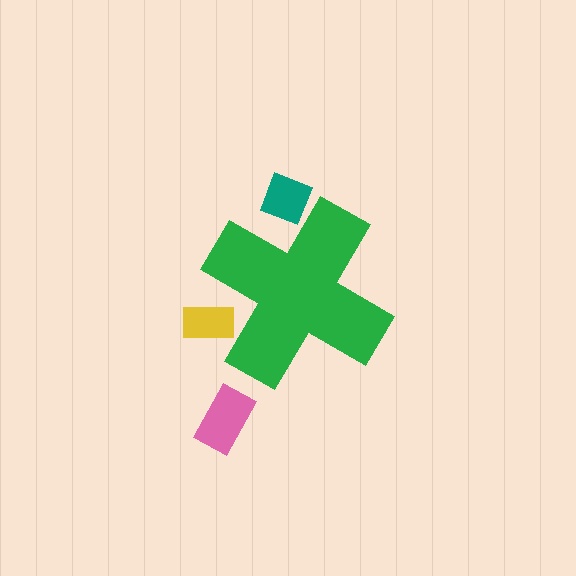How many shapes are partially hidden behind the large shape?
2 shapes are partially hidden.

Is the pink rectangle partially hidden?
No, the pink rectangle is fully visible.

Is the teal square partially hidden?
Yes, the teal square is partially hidden behind the green cross.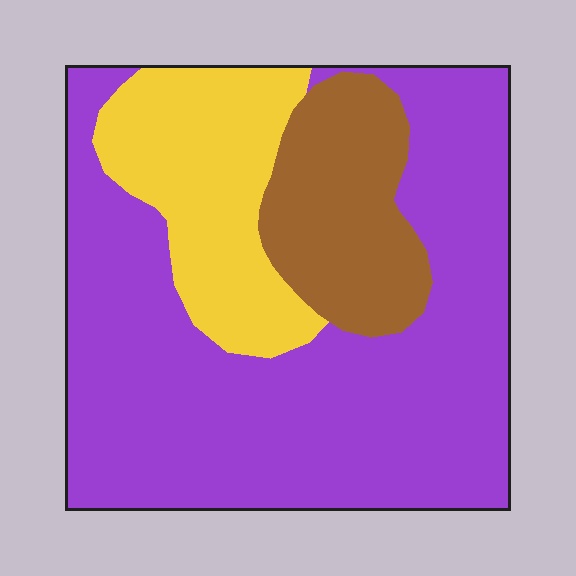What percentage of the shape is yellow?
Yellow takes up between a sixth and a third of the shape.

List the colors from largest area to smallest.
From largest to smallest: purple, yellow, brown.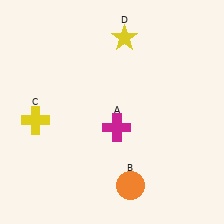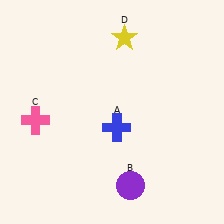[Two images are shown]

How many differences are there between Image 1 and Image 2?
There are 3 differences between the two images.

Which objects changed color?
A changed from magenta to blue. B changed from orange to purple. C changed from yellow to pink.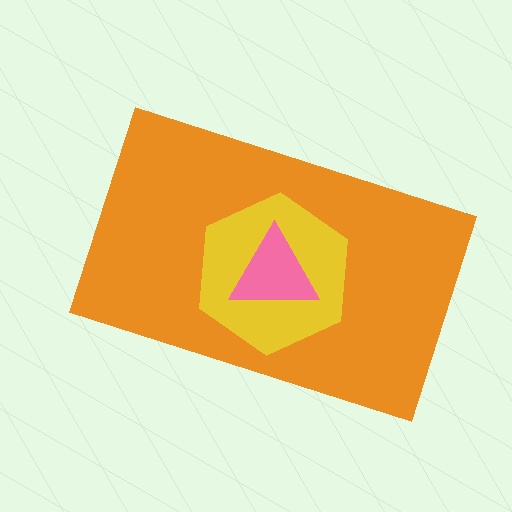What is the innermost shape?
The pink triangle.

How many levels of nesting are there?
3.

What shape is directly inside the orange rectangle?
The yellow hexagon.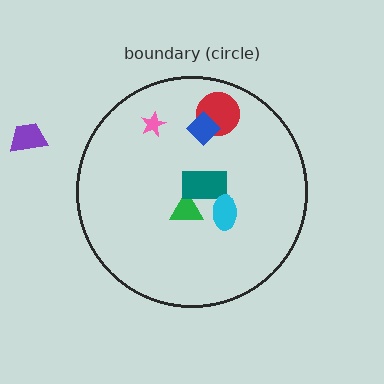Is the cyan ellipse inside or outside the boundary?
Inside.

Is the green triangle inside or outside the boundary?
Inside.